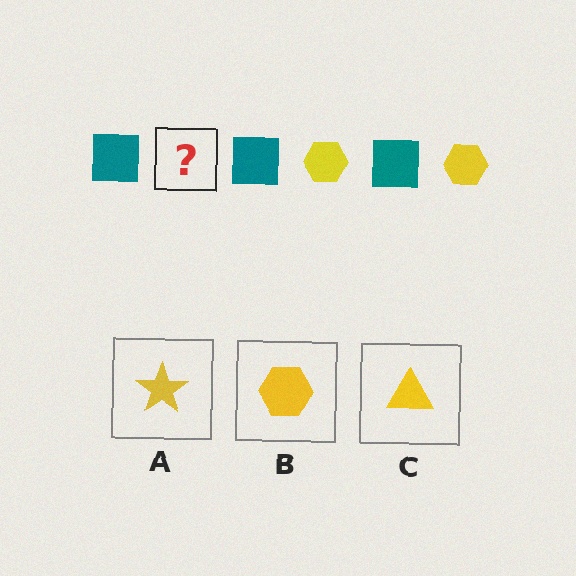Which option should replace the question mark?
Option B.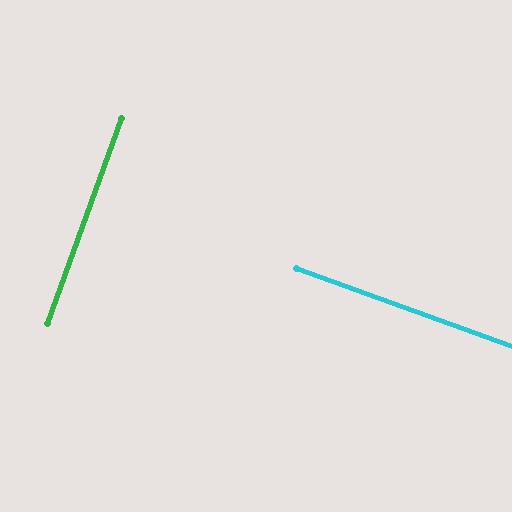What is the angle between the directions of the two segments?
Approximately 90 degrees.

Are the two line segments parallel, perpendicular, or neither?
Perpendicular — they meet at approximately 90°.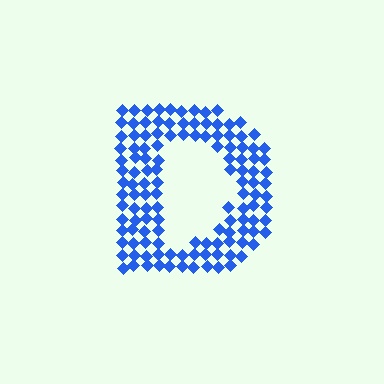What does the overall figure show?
The overall figure shows the letter D.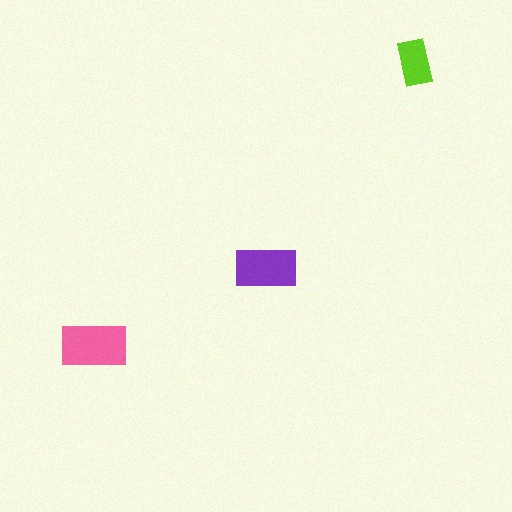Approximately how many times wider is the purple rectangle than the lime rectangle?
About 1.5 times wider.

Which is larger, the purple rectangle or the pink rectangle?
The pink one.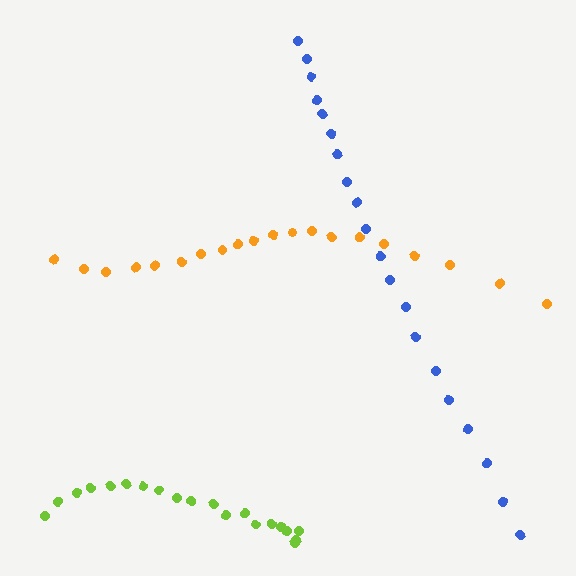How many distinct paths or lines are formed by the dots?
There are 3 distinct paths.